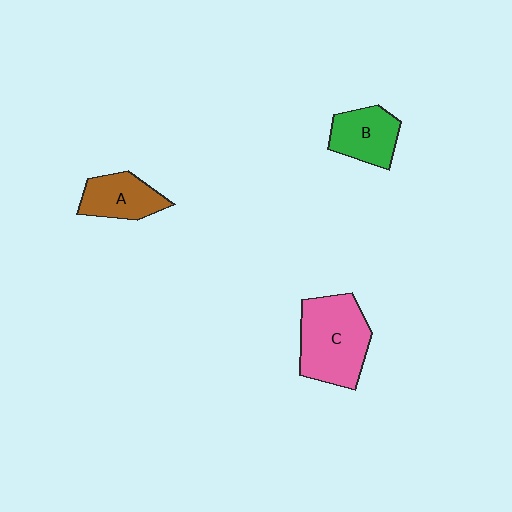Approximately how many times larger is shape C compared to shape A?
Approximately 1.8 times.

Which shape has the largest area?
Shape C (pink).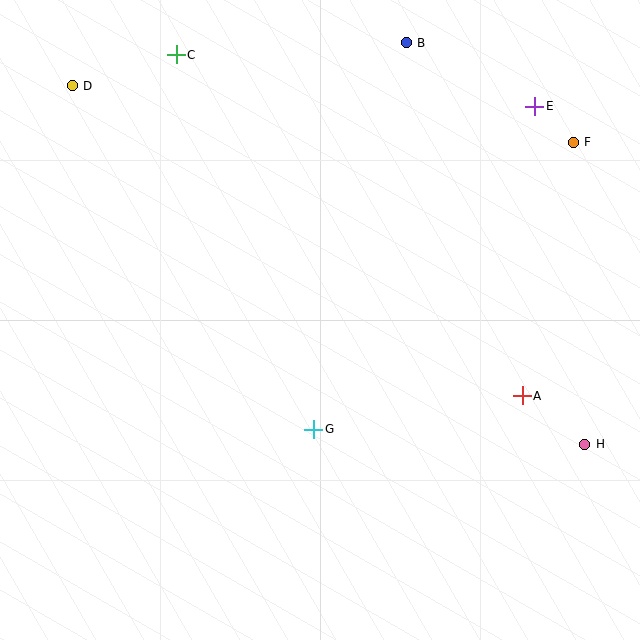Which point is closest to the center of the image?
Point G at (314, 429) is closest to the center.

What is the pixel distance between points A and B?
The distance between A and B is 372 pixels.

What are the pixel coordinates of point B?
Point B is at (406, 43).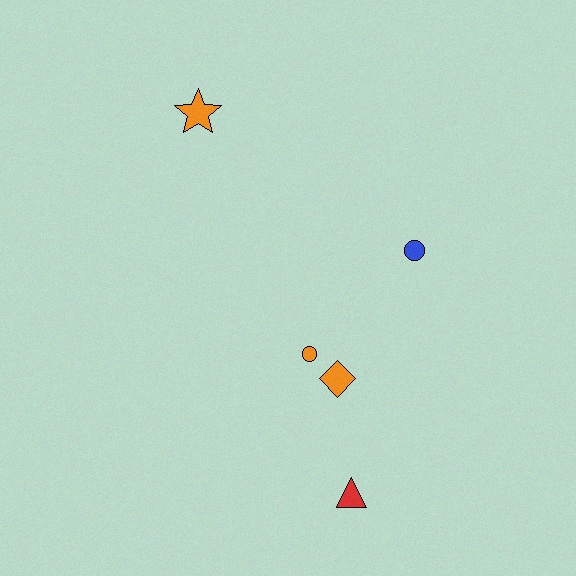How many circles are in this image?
There are 2 circles.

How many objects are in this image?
There are 5 objects.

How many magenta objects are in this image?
There are no magenta objects.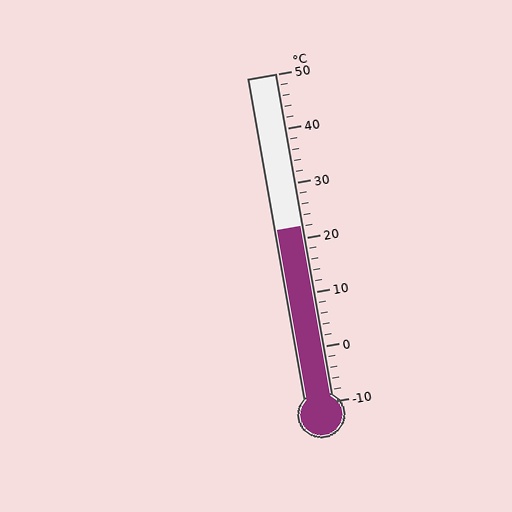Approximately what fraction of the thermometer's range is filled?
The thermometer is filled to approximately 55% of its range.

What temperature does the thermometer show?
The thermometer shows approximately 22°C.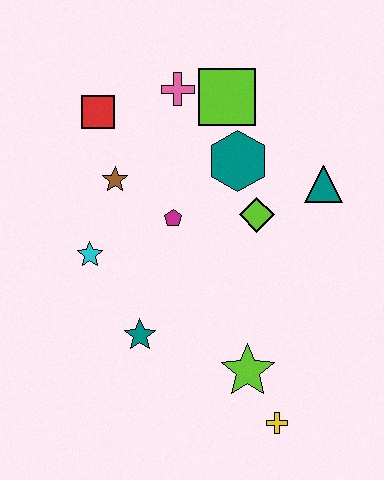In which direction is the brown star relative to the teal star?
The brown star is above the teal star.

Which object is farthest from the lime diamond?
The yellow cross is farthest from the lime diamond.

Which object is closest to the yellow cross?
The lime star is closest to the yellow cross.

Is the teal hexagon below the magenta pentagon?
No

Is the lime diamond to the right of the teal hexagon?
Yes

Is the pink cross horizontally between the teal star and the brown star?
No